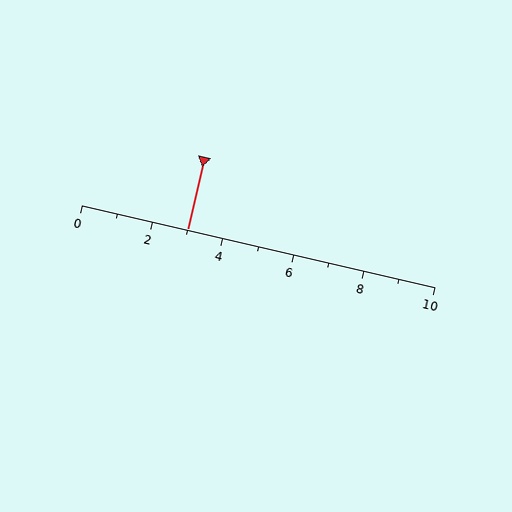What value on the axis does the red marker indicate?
The marker indicates approximately 3.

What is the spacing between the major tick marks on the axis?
The major ticks are spaced 2 apart.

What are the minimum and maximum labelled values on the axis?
The axis runs from 0 to 10.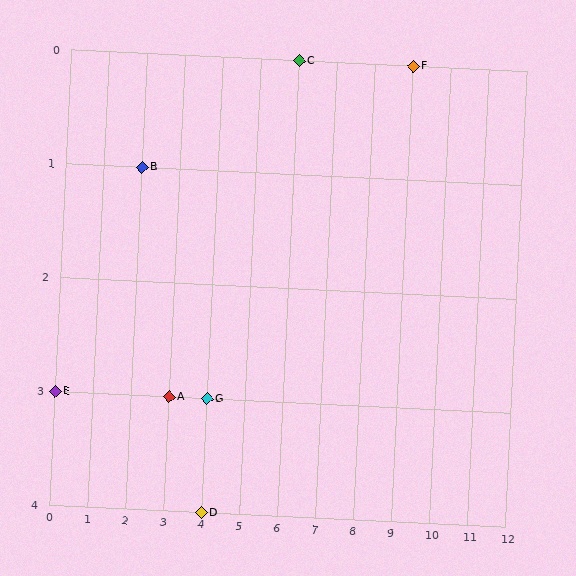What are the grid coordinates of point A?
Point A is at grid coordinates (3, 3).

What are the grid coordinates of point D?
Point D is at grid coordinates (4, 4).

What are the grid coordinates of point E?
Point E is at grid coordinates (0, 3).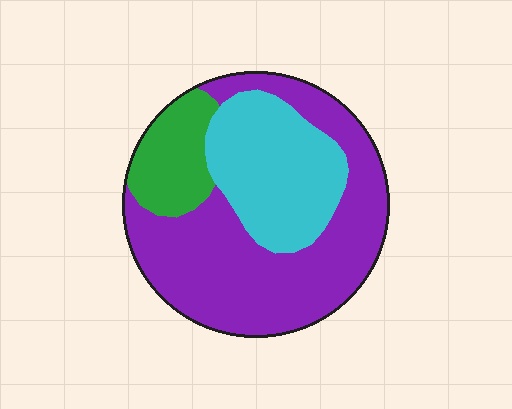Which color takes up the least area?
Green, at roughly 15%.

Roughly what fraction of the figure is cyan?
Cyan covers 29% of the figure.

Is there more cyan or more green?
Cyan.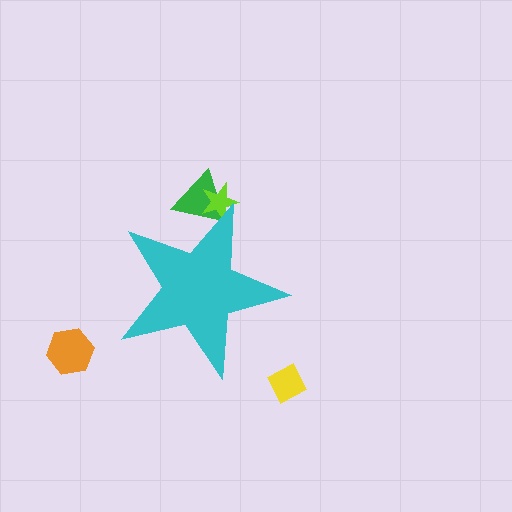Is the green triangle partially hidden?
Yes, the green triangle is partially hidden behind the cyan star.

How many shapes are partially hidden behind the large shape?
2 shapes are partially hidden.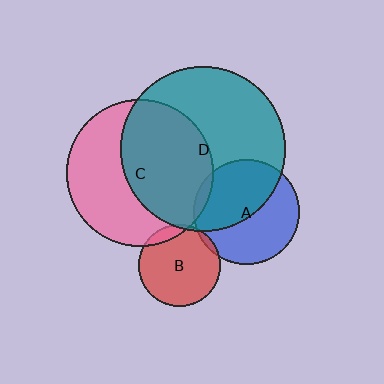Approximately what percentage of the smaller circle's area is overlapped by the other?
Approximately 5%.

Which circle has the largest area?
Circle D (teal).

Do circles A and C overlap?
Yes.